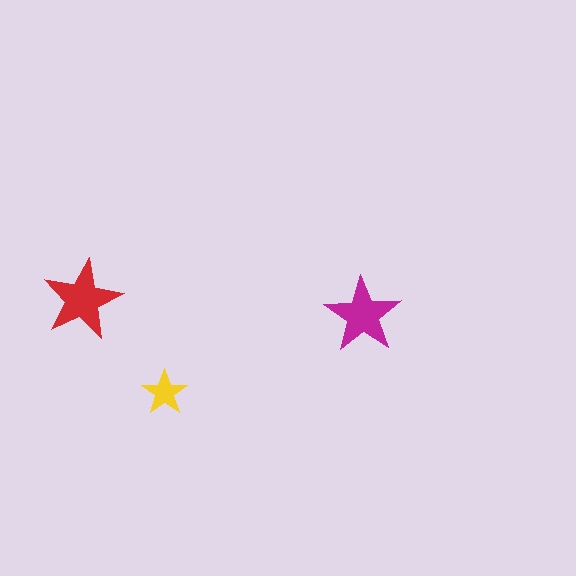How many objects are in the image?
There are 3 objects in the image.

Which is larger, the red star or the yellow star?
The red one.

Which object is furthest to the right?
The magenta star is rightmost.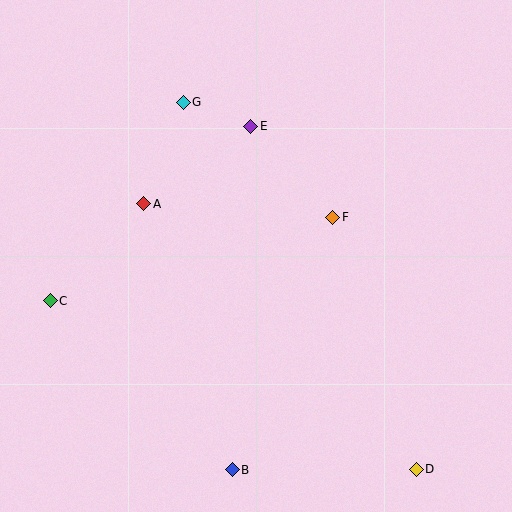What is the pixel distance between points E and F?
The distance between E and F is 122 pixels.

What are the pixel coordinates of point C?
Point C is at (50, 301).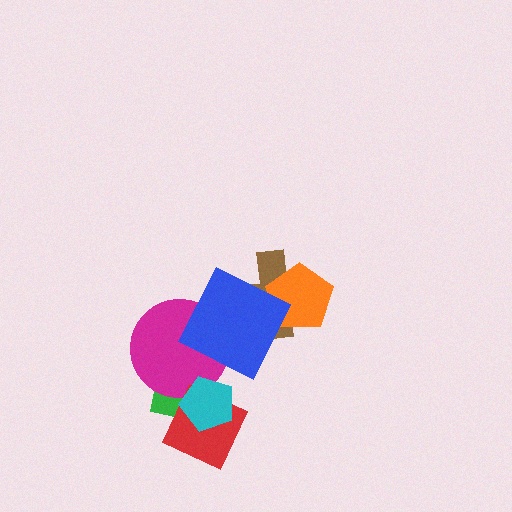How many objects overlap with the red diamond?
3 objects overlap with the red diamond.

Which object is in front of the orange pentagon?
The blue square is in front of the orange pentagon.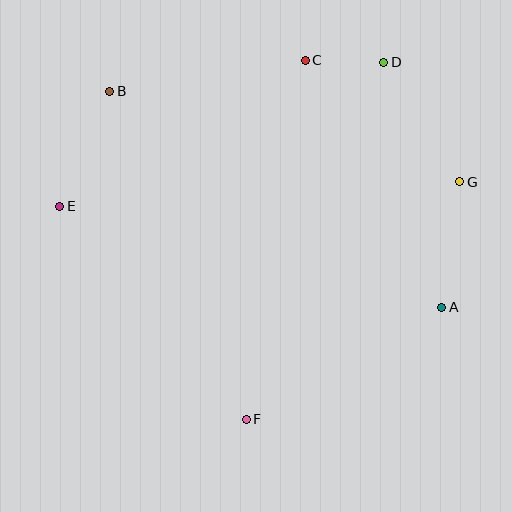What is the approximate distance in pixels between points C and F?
The distance between C and F is approximately 364 pixels.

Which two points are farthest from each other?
Points E and G are farthest from each other.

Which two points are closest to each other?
Points C and D are closest to each other.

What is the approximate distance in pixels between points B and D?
The distance between B and D is approximately 276 pixels.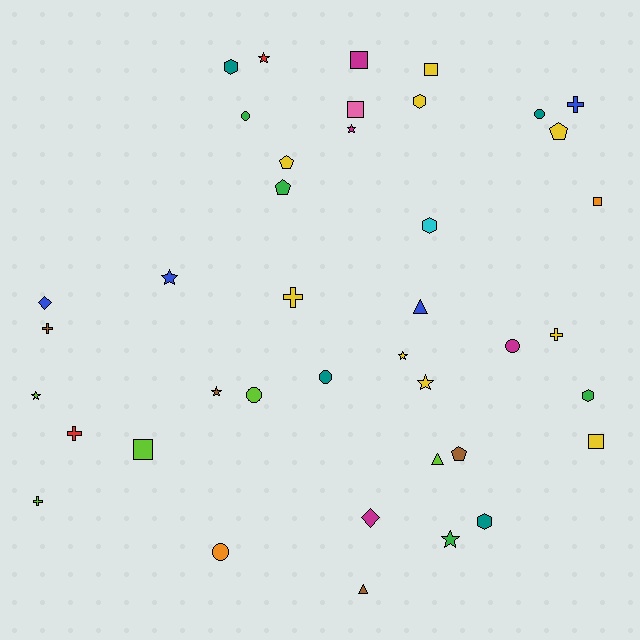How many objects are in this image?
There are 40 objects.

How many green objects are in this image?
There are 4 green objects.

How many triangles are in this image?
There are 3 triangles.